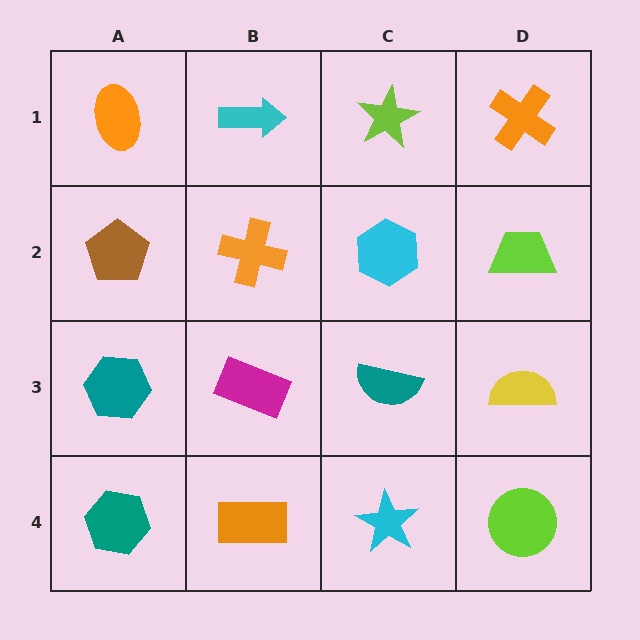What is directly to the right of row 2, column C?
A lime trapezoid.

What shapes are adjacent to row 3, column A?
A brown pentagon (row 2, column A), a teal hexagon (row 4, column A), a magenta rectangle (row 3, column B).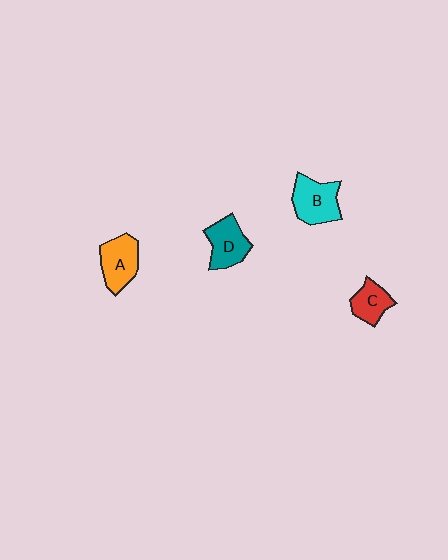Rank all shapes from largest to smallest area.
From largest to smallest: B (cyan), A (orange), D (teal), C (red).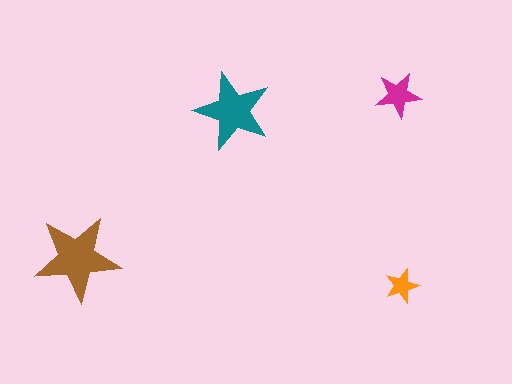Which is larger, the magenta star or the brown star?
The brown one.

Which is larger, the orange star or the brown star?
The brown one.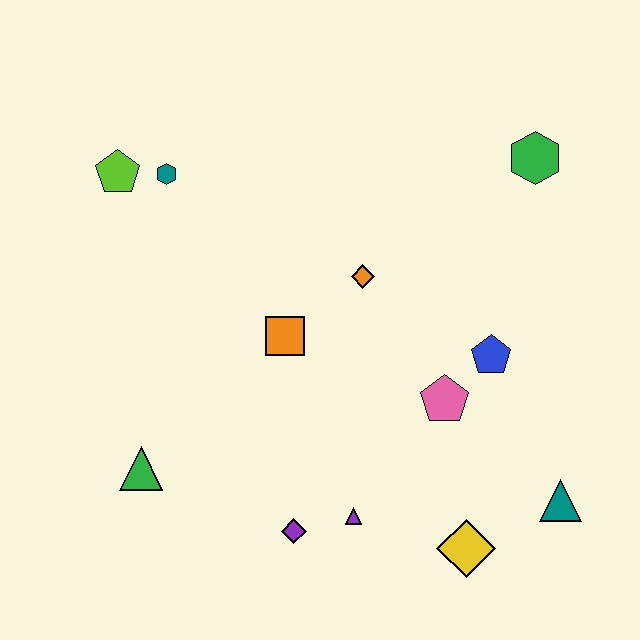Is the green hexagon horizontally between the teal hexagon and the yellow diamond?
No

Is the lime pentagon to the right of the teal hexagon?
No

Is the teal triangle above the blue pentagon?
No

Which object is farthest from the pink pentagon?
The lime pentagon is farthest from the pink pentagon.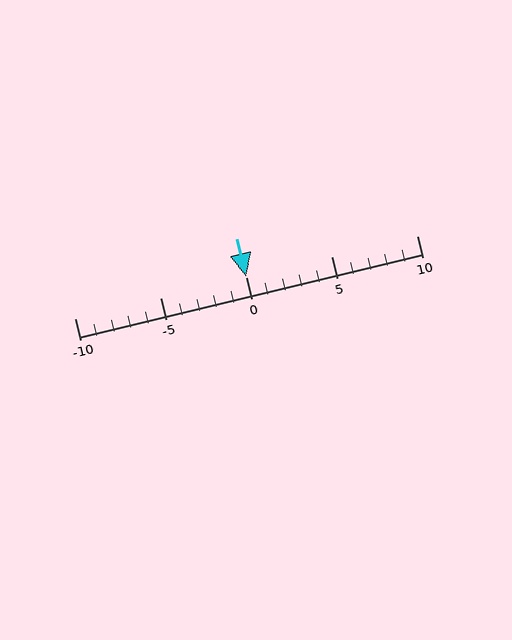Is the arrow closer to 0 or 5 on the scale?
The arrow is closer to 0.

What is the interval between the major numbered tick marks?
The major tick marks are spaced 5 units apart.